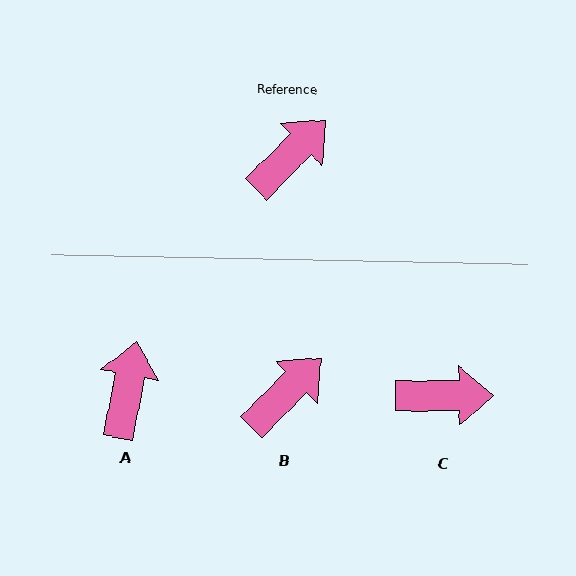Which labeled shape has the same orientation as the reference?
B.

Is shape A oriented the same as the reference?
No, it is off by about 35 degrees.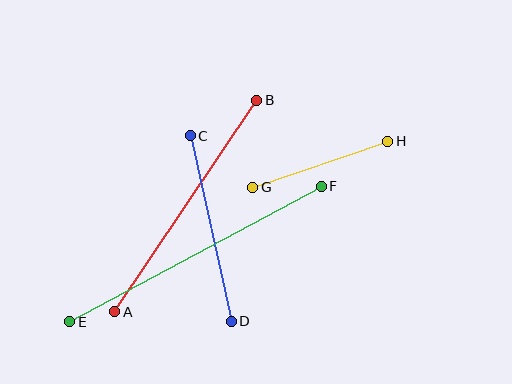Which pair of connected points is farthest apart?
Points E and F are farthest apart.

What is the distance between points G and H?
The distance is approximately 143 pixels.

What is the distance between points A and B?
The distance is approximately 255 pixels.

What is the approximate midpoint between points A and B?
The midpoint is at approximately (186, 206) pixels.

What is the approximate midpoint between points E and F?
The midpoint is at approximately (196, 254) pixels.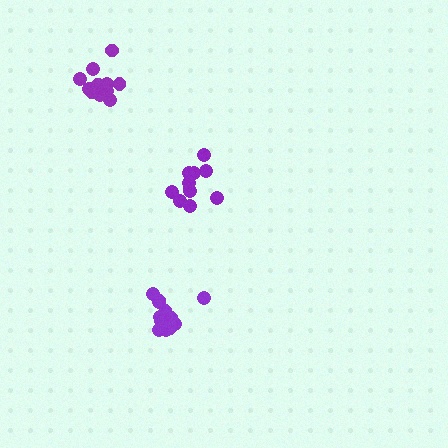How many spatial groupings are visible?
There are 3 spatial groupings.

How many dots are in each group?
Group 1: 13 dots, Group 2: 11 dots, Group 3: 12 dots (36 total).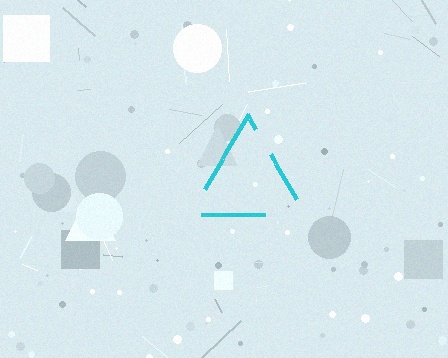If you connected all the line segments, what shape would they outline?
They would outline a triangle.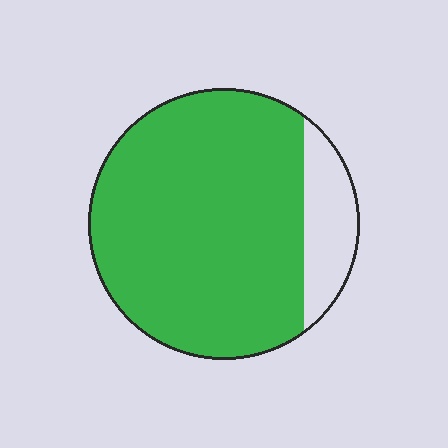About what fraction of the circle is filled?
About five sixths (5/6).